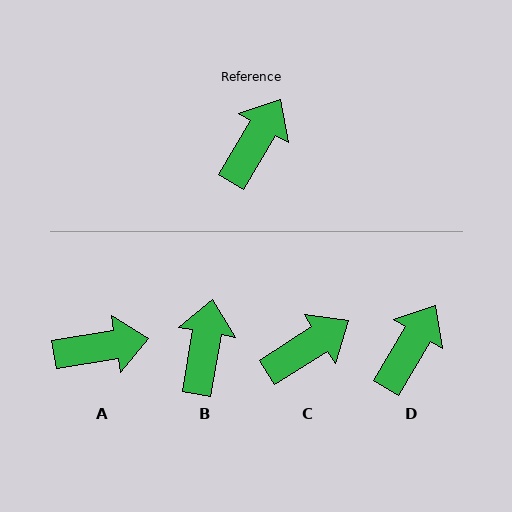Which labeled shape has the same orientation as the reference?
D.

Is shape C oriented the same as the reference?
No, it is off by about 27 degrees.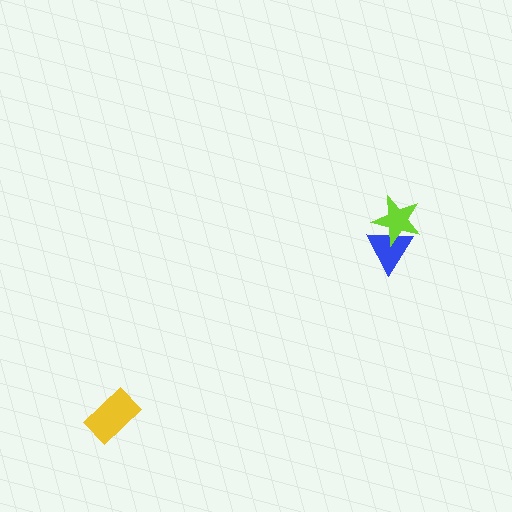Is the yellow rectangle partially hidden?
No, no other shape covers it.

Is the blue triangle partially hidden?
Yes, it is partially covered by another shape.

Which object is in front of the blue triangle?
The lime star is in front of the blue triangle.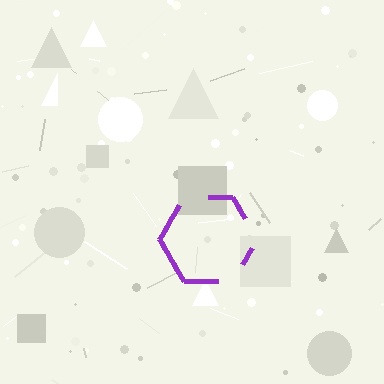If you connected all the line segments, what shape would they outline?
They would outline a hexagon.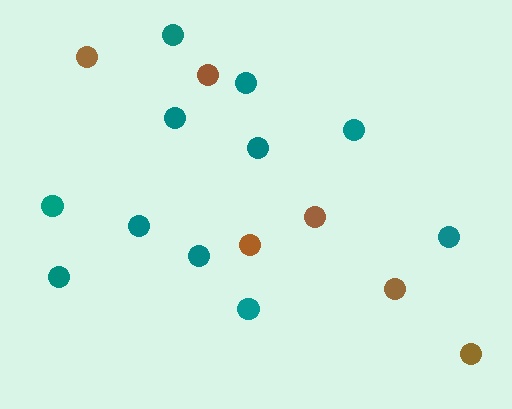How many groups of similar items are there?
There are 2 groups: one group of teal circles (11) and one group of brown circles (6).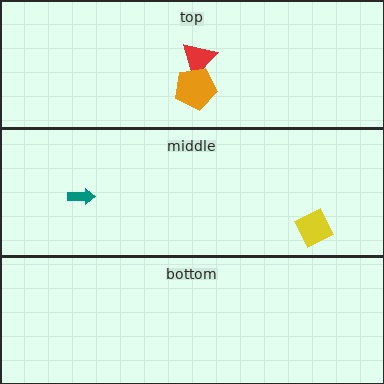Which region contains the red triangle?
The top region.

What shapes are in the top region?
The red triangle, the orange pentagon.